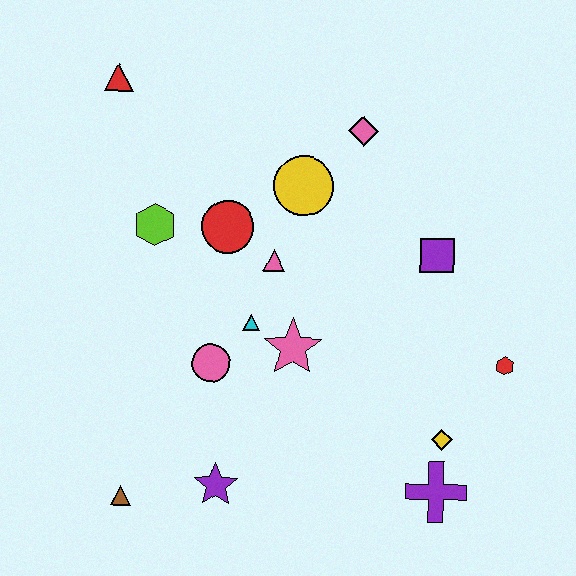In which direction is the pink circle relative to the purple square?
The pink circle is to the left of the purple square.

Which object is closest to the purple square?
The red hexagon is closest to the purple square.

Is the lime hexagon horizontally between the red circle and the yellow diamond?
No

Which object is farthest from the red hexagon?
The red triangle is farthest from the red hexagon.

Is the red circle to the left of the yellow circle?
Yes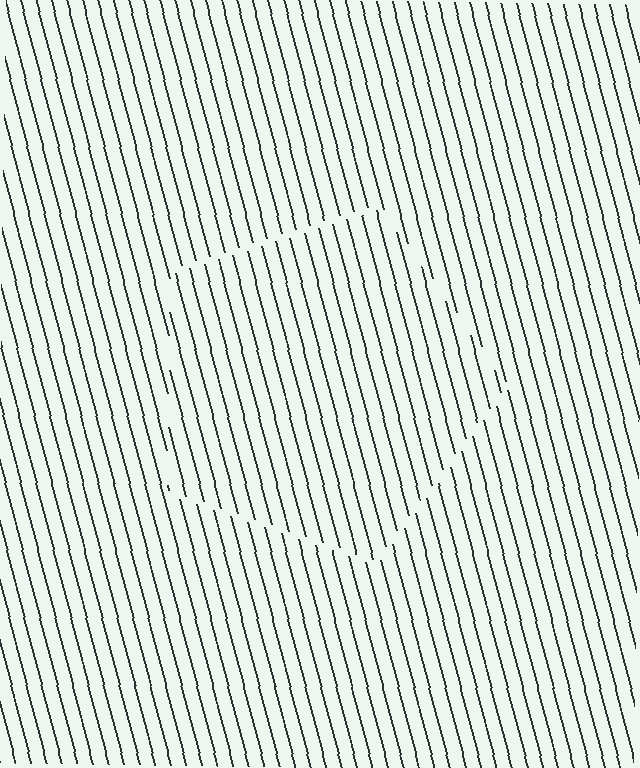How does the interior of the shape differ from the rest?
The interior of the shape contains the same grating, shifted by half a period — the contour is defined by the phase discontinuity where line-ends from the inner and outer gratings abut.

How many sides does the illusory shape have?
5 sides — the line-ends trace a pentagon.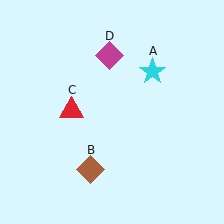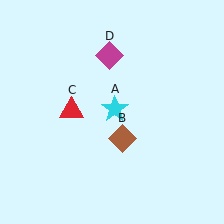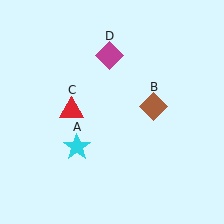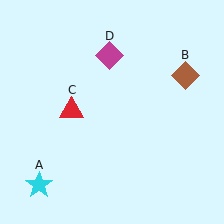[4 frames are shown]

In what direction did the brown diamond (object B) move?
The brown diamond (object B) moved up and to the right.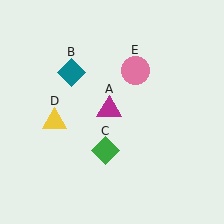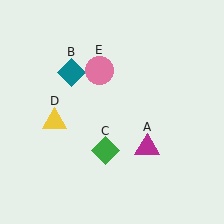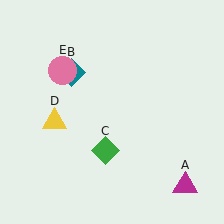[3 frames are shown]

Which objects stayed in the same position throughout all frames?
Teal diamond (object B) and green diamond (object C) and yellow triangle (object D) remained stationary.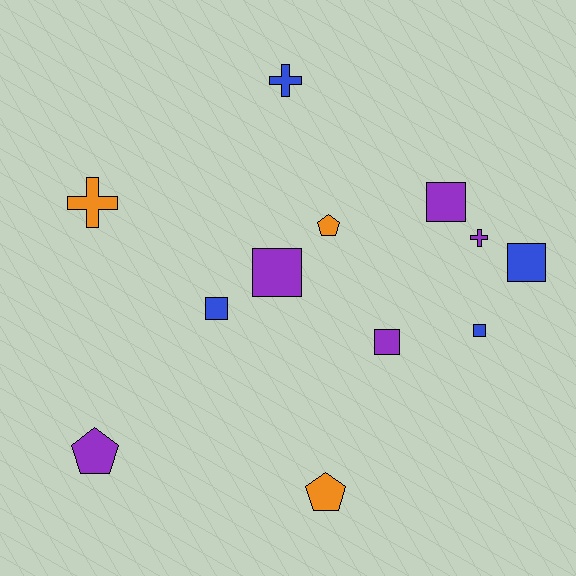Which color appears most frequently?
Purple, with 5 objects.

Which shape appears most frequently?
Square, with 6 objects.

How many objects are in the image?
There are 12 objects.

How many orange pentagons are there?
There are 2 orange pentagons.